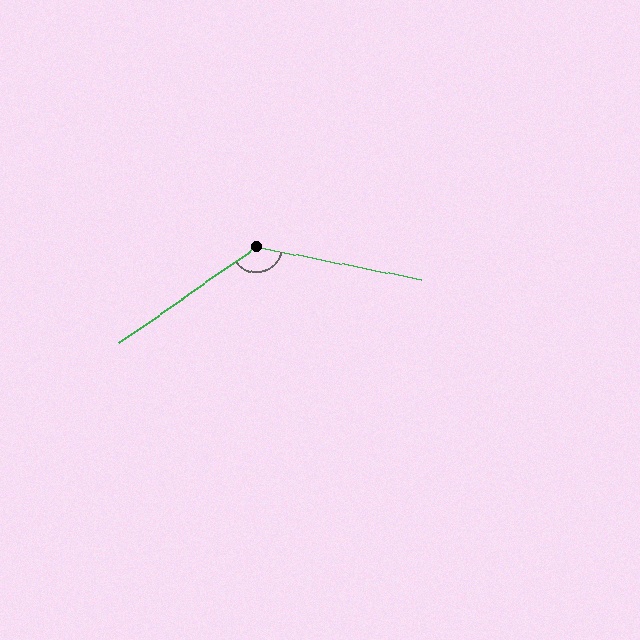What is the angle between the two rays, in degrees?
Approximately 134 degrees.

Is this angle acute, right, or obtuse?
It is obtuse.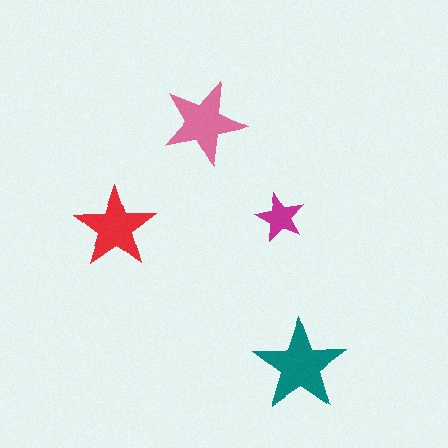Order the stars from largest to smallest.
the teal one, the pink one, the red one, the magenta one.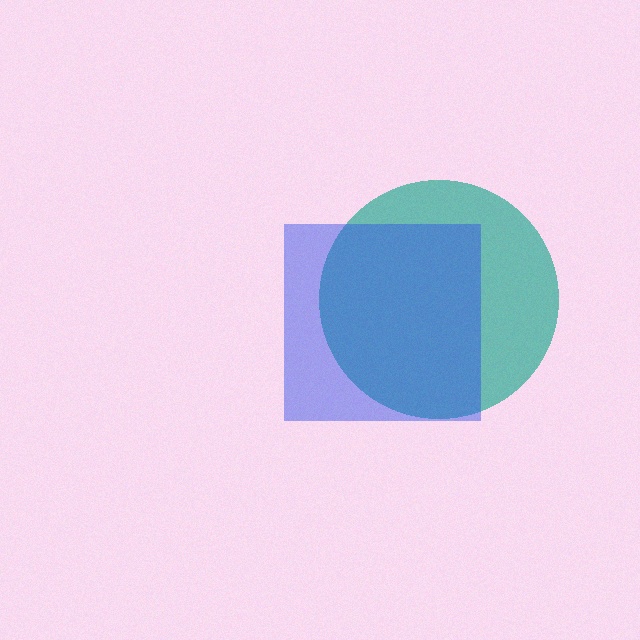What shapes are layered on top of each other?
The layered shapes are: a teal circle, a blue square.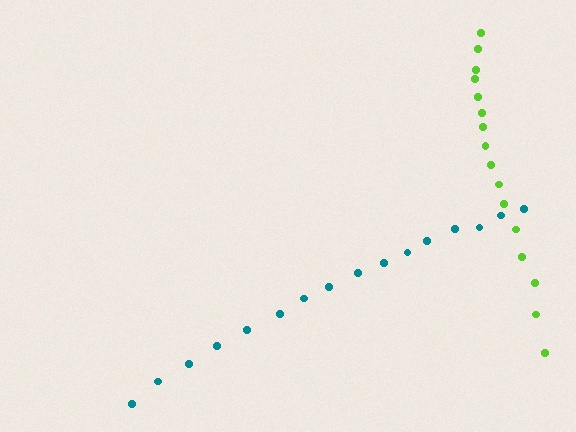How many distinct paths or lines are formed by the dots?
There are 2 distinct paths.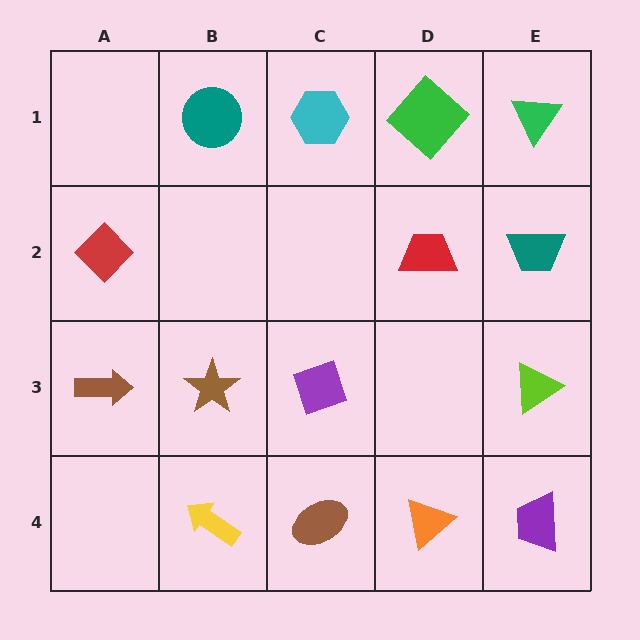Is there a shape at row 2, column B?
No, that cell is empty.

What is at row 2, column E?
A teal trapezoid.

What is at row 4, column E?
A purple trapezoid.